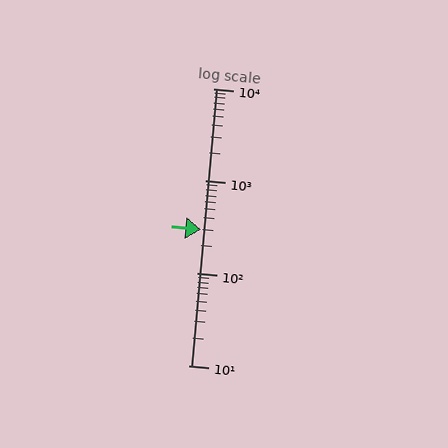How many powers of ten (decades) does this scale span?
The scale spans 3 decades, from 10 to 10000.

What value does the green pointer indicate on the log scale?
The pointer indicates approximately 300.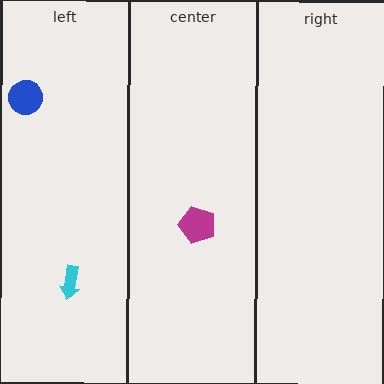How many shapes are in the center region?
1.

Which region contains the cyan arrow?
The left region.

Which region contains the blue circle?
The left region.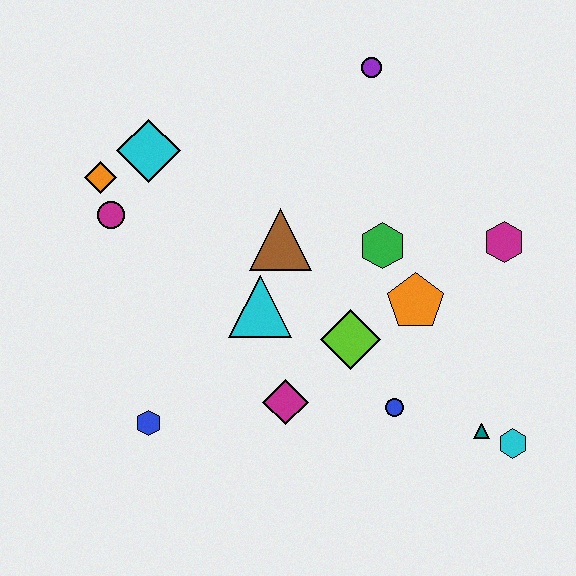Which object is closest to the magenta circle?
The orange diamond is closest to the magenta circle.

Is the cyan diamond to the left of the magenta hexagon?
Yes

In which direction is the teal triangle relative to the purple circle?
The teal triangle is below the purple circle.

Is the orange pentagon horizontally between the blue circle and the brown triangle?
No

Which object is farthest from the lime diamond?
The orange diamond is farthest from the lime diamond.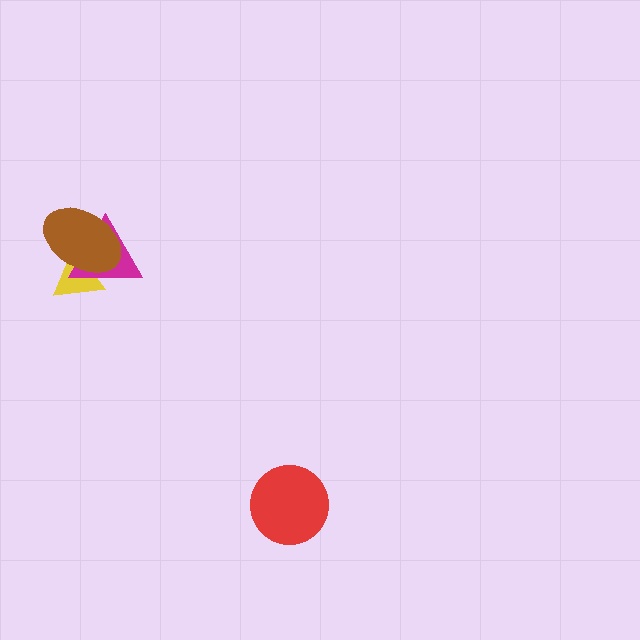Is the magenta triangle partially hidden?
Yes, it is partially covered by another shape.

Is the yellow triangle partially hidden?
Yes, it is partially covered by another shape.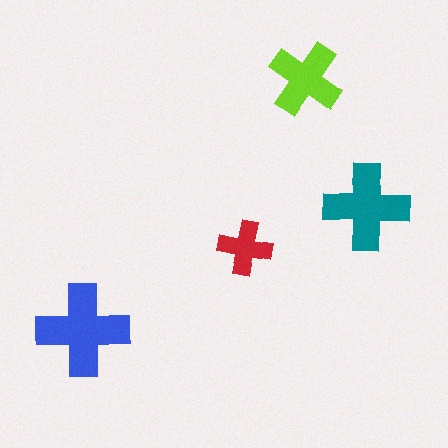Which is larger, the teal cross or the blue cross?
The blue one.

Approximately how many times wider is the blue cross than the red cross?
About 1.5 times wider.